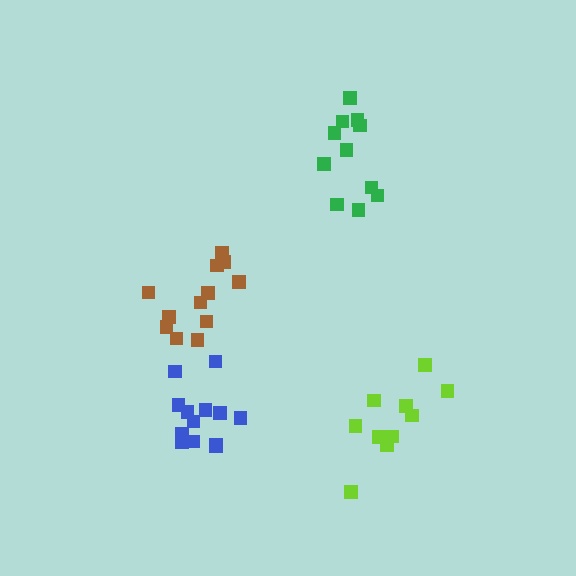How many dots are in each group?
Group 1: 12 dots, Group 2: 10 dots, Group 3: 11 dots, Group 4: 13 dots (46 total).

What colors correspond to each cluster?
The clusters are colored: brown, lime, green, blue.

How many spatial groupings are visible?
There are 4 spatial groupings.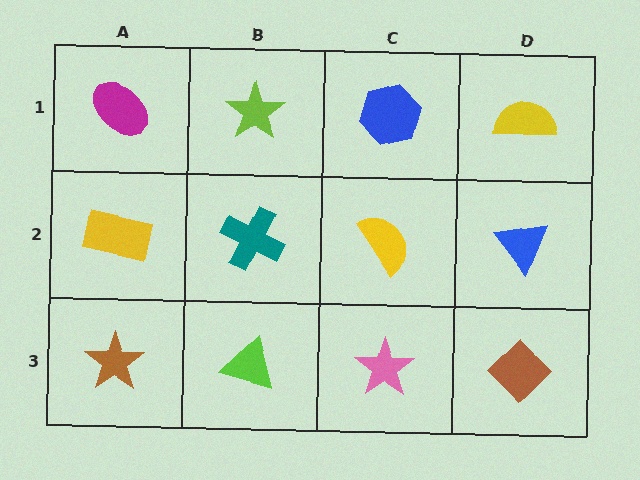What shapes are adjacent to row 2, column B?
A lime star (row 1, column B), a lime triangle (row 3, column B), a yellow rectangle (row 2, column A), a yellow semicircle (row 2, column C).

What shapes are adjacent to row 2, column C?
A blue hexagon (row 1, column C), a pink star (row 3, column C), a teal cross (row 2, column B), a blue triangle (row 2, column D).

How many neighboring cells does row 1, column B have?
3.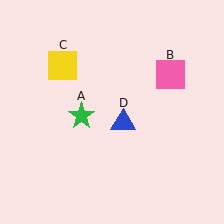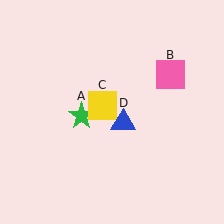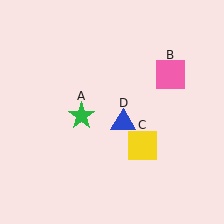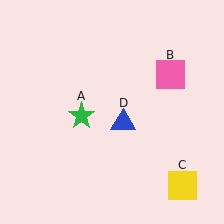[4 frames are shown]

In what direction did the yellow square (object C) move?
The yellow square (object C) moved down and to the right.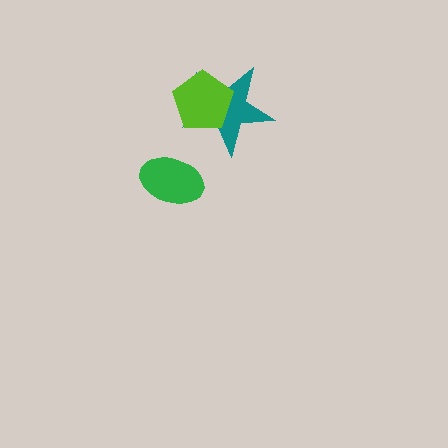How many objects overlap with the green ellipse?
0 objects overlap with the green ellipse.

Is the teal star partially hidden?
Yes, it is partially covered by another shape.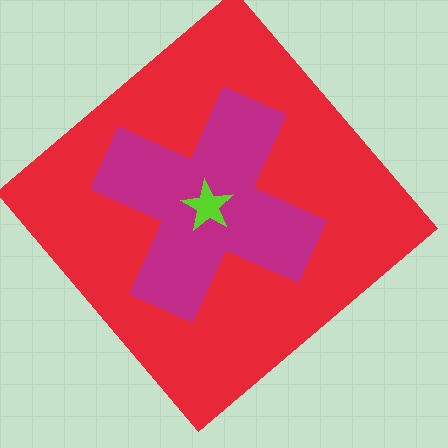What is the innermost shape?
The lime star.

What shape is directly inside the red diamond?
The magenta cross.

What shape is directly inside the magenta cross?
The lime star.